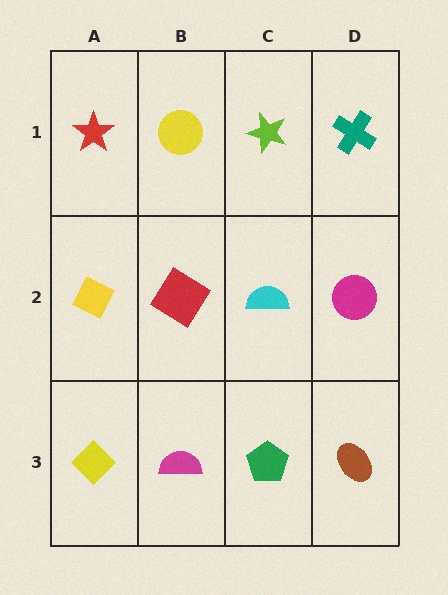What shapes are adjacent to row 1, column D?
A magenta circle (row 2, column D), a lime star (row 1, column C).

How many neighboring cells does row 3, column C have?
3.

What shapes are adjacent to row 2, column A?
A red star (row 1, column A), a yellow diamond (row 3, column A), a red diamond (row 2, column B).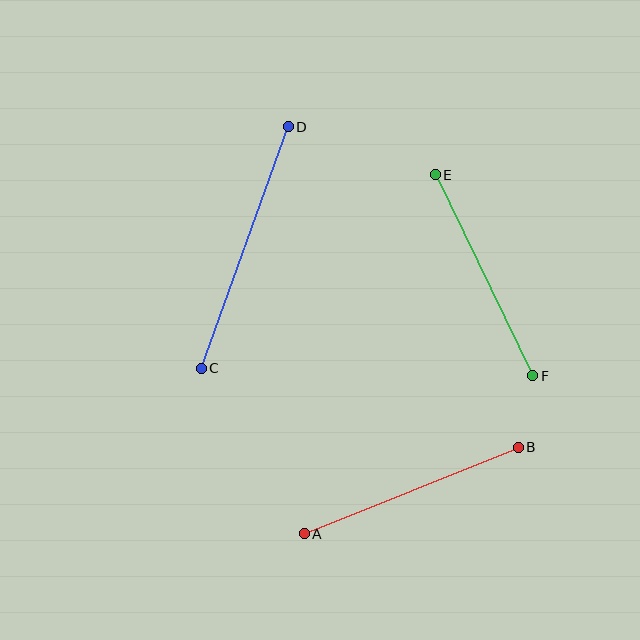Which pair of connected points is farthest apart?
Points C and D are farthest apart.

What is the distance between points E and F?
The distance is approximately 223 pixels.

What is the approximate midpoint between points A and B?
The midpoint is at approximately (411, 490) pixels.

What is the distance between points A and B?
The distance is approximately 231 pixels.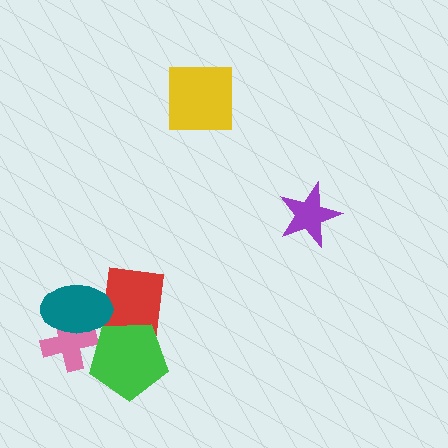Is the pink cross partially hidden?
Yes, it is partially covered by another shape.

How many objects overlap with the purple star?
0 objects overlap with the purple star.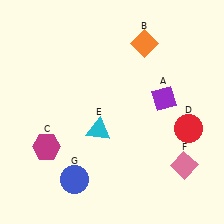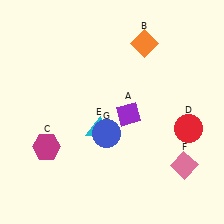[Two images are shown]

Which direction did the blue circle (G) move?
The blue circle (G) moved up.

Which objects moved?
The objects that moved are: the purple diamond (A), the blue circle (G).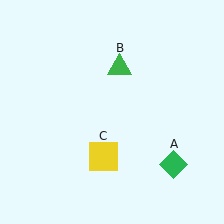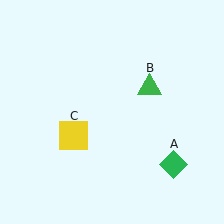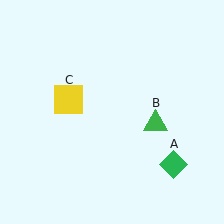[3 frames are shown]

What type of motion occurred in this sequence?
The green triangle (object B), yellow square (object C) rotated clockwise around the center of the scene.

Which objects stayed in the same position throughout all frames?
Green diamond (object A) remained stationary.